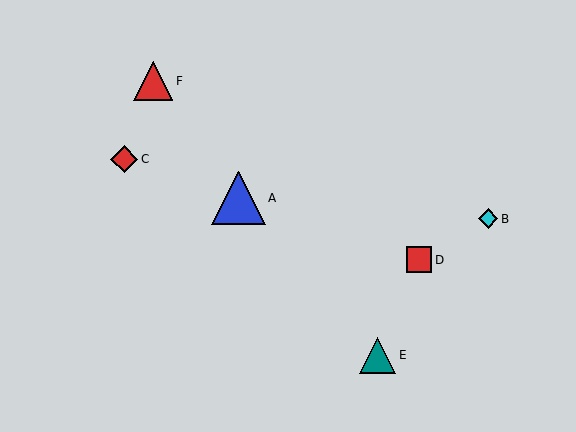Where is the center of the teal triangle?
The center of the teal triangle is at (378, 355).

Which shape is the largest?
The blue triangle (labeled A) is the largest.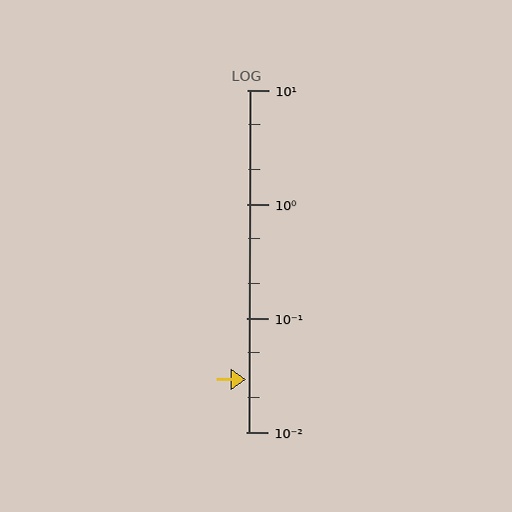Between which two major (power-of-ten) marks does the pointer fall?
The pointer is between 0.01 and 0.1.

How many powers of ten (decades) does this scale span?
The scale spans 3 decades, from 0.01 to 10.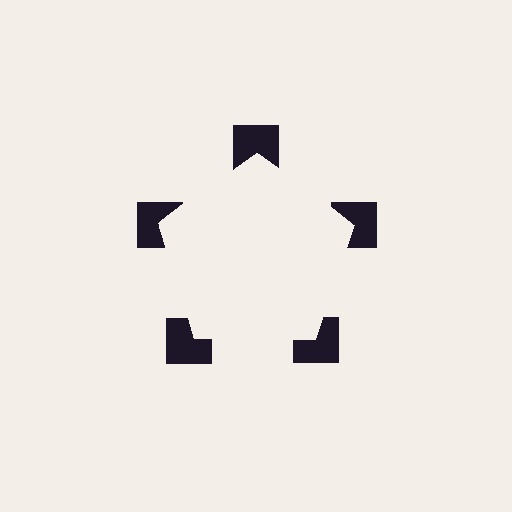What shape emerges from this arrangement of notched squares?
An illusory pentagon — its edges are inferred from the aligned wedge cuts in the notched squares, not physically drawn.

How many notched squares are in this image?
There are 5 — one at each vertex of the illusory pentagon.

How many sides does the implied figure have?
5 sides.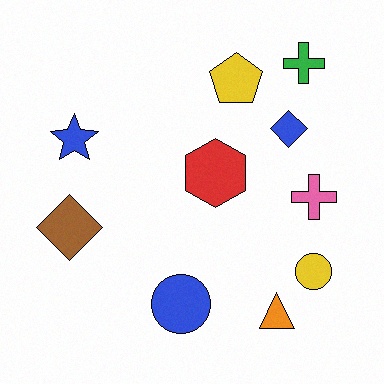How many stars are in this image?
There is 1 star.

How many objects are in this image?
There are 10 objects.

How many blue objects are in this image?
There are 3 blue objects.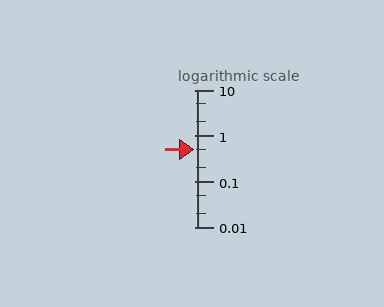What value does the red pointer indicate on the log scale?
The pointer indicates approximately 0.51.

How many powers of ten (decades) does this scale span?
The scale spans 3 decades, from 0.01 to 10.